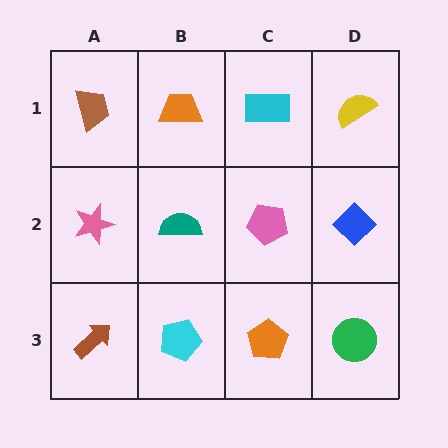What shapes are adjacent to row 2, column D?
A yellow semicircle (row 1, column D), a green circle (row 3, column D), a pink pentagon (row 2, column C).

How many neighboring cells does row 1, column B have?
3.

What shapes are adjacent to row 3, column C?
A pink pentagon (row 2, column C), a cyan pentagon (row 3, column B), a green circle (row 3, column D).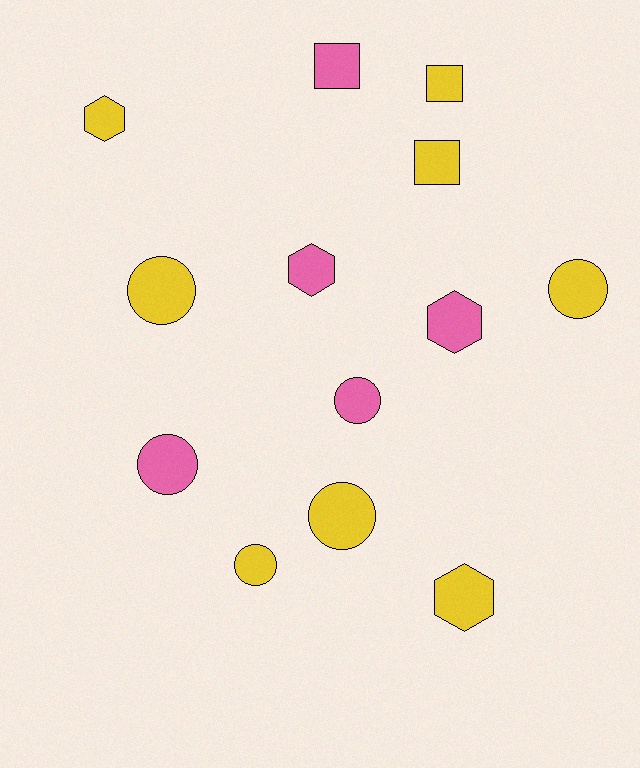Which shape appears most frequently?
Circle, with 6 objects.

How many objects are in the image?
There are 13 objects.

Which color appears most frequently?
Yellow, with 8 objects.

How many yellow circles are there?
There are 4 yellow circles.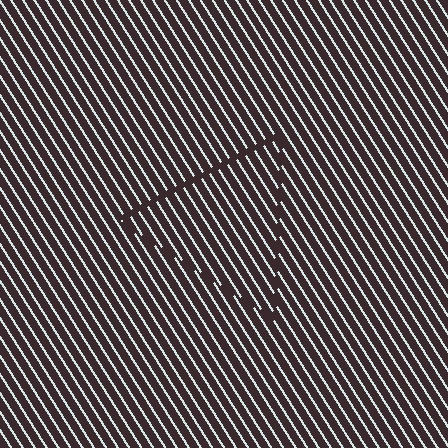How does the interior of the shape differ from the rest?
The interior of the shape contains the same grating, shifted by half a period — the contour is defined by the phase discontinuity where line-ends from the inner and outer gratings abut.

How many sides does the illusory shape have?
3 sides — the line-ends trace a triangle.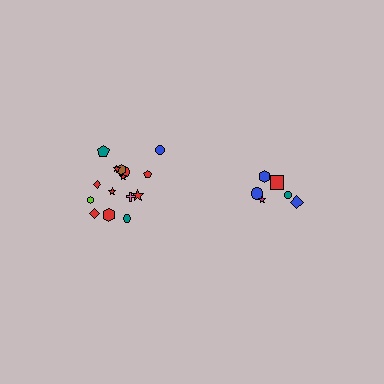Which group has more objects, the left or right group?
The left group.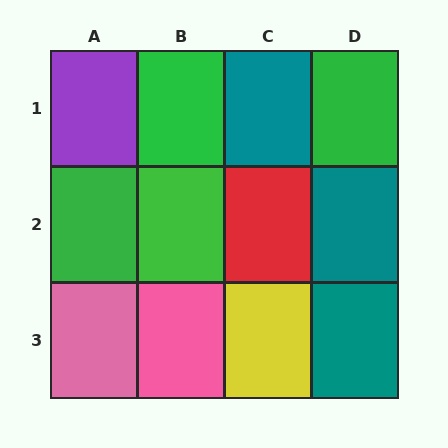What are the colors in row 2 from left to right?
Green, green, red, teal.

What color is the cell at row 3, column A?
Pink.